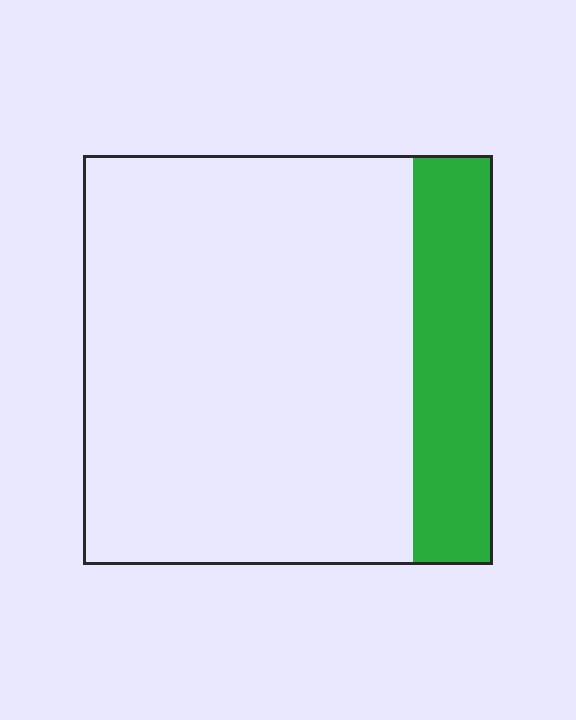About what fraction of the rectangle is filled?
About one fifth (1/5).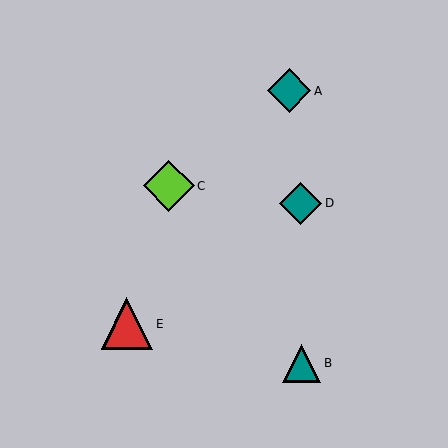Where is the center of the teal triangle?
The center of the teal triangle is at (302, 363).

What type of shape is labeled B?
Shape B is a teal triangle.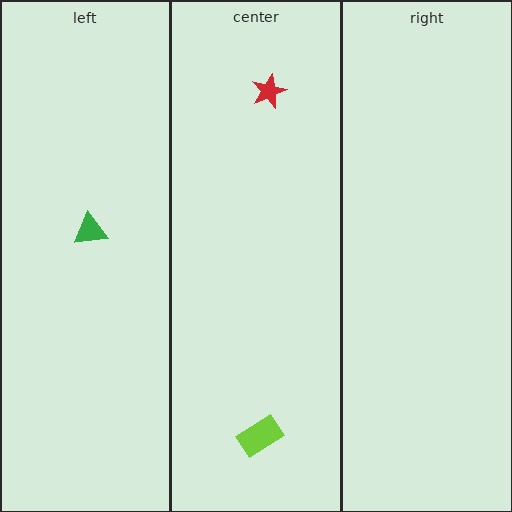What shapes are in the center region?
The red star, the lime rectangle.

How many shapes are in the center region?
2.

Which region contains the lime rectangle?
The center region.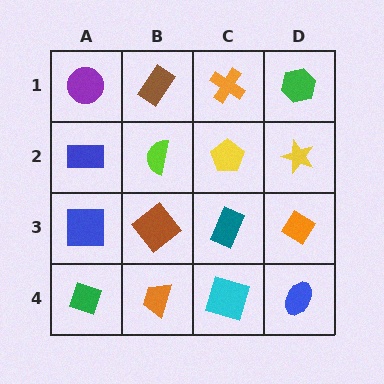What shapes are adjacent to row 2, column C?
An orange cross (row 1, column C), a teal rectangle (row 3, column C), a lime semicircle (row 2, column B), a yellow star (row 2, column D).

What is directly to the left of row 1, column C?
A brown rectangle.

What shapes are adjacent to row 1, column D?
A yellow star (row 2, column D), an orange cross (row 1, column C).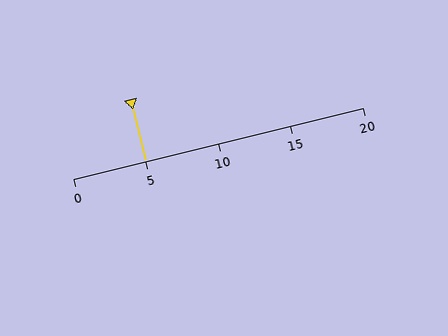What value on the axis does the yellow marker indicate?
The marker indicates approximately 5.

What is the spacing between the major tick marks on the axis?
The major ticks are spaced 5 apart.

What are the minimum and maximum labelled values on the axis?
The axis runs from 0 to 20.